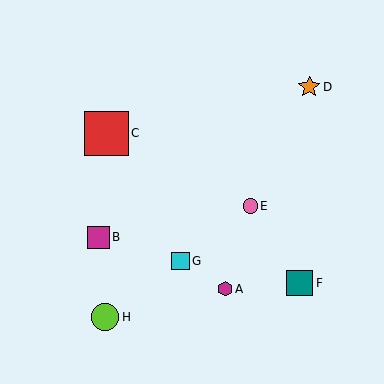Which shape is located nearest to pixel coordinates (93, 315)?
The lime circle (labeled H) at (105, 317) is nearest to that location.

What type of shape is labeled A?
Shape A is a magenta hexagon.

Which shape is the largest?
The red square (labeled C) is the largest.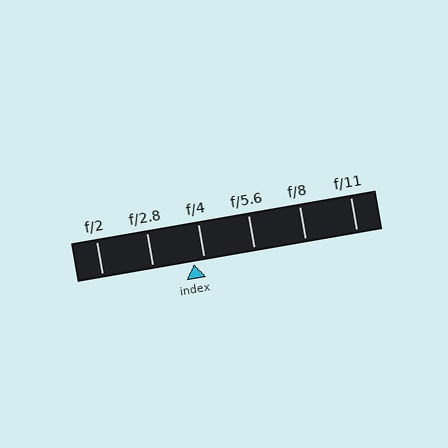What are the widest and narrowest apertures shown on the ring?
The widest aperture shown is f/2 and the narrowest is f/11.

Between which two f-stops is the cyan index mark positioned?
The index mark is between f/2.8 and f/4.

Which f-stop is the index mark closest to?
The index mark is closest to f/4.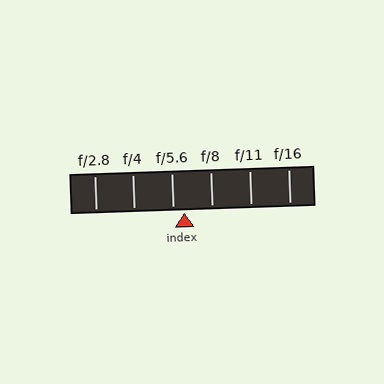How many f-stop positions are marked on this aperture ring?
There are 6 f-stop positions marked.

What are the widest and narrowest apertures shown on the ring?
The widest aperture shown is f/2.8 and the narrowest is f/16.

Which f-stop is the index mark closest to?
The index mark is closest to f/5.6.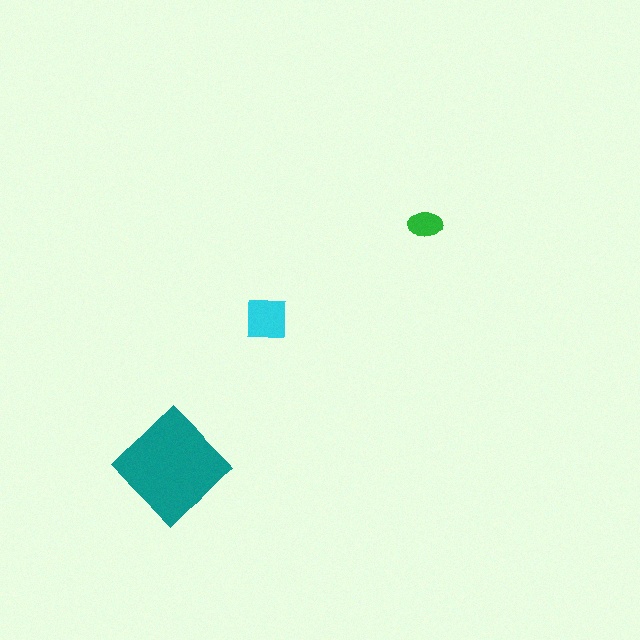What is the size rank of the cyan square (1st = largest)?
2nd.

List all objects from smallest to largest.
The green ellipse, the cyan square, the teal diamond.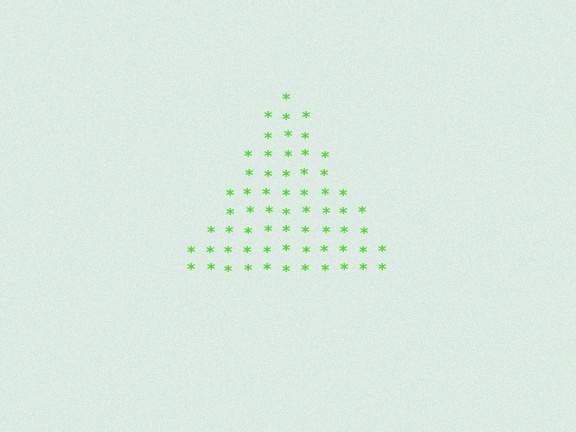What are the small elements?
The small elements are asterisks.